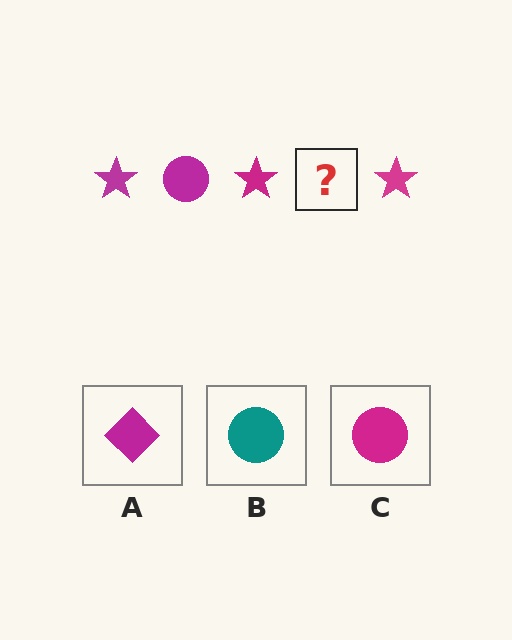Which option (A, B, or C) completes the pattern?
C.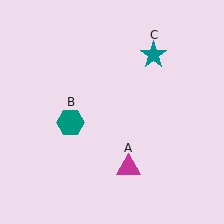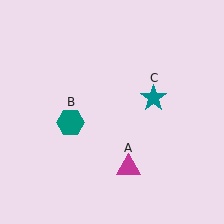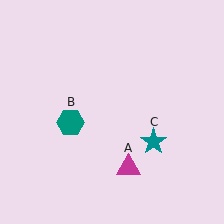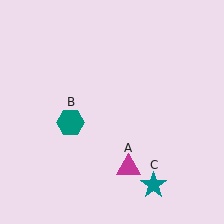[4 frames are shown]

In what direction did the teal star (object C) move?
The teal star (object C) moved down.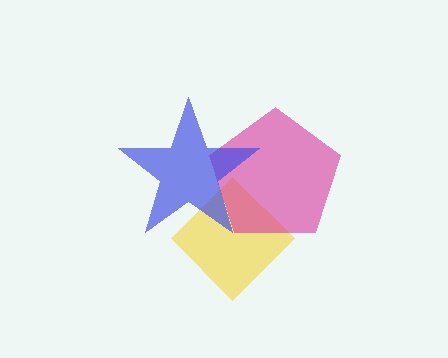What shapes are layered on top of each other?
The layered shapes are: a yellow diamond, a magenta pentagon, a blue star.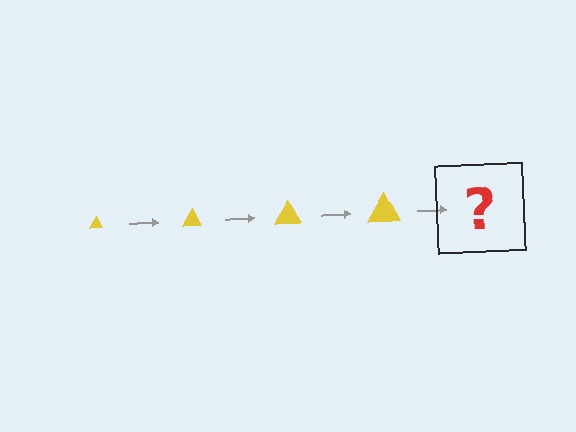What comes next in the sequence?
The next element should be a yellow triangle, larger than the previous one.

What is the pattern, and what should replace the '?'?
The pattern is that the triangle gets progressively larger each step. The '?' should be a yellow triangle, larger than the previous one.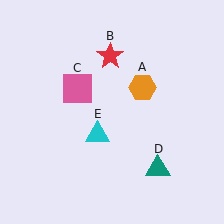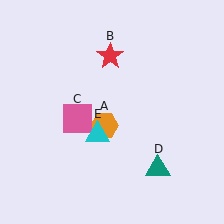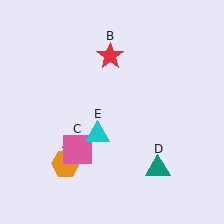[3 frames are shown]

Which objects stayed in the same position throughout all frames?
Red star (object B) and teal triangle (object D) and cyan triangle (object E) remained stationary.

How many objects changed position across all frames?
2 objects changed position: orange hexagon (object A), pink square (object C).